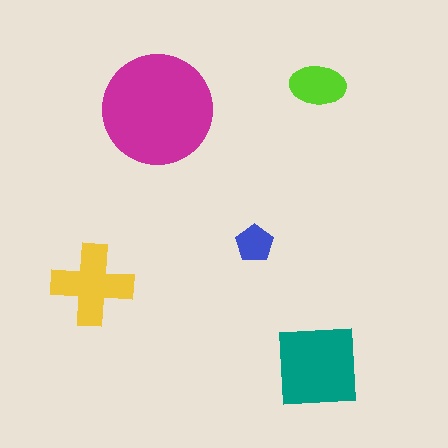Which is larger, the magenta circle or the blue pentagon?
The magenta circle.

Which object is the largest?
The magenta circle.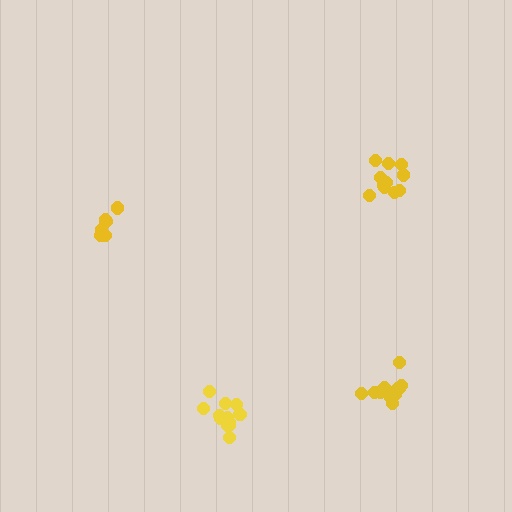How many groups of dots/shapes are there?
There are 4 groups.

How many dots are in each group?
Group 1: 11 dots, Group 2: 12 dots, Group 3: 11 dots, Group 4: 6 dots (40 total).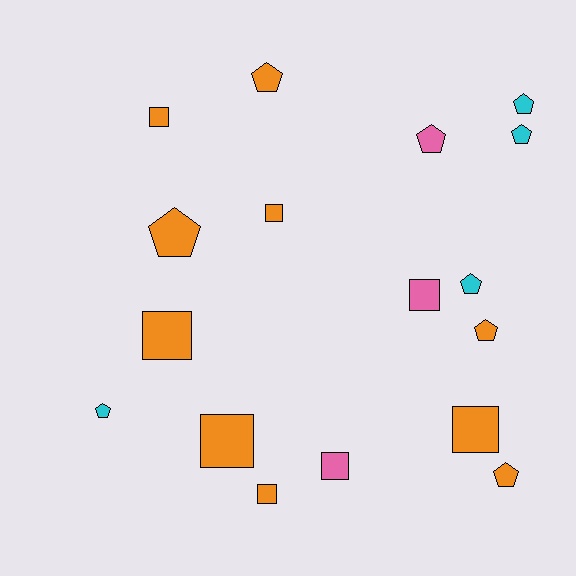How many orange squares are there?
There are 6 orange squares.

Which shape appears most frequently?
Pentagon, with 9 objects.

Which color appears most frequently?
Orange, with 10 objects.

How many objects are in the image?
There are 17 objects.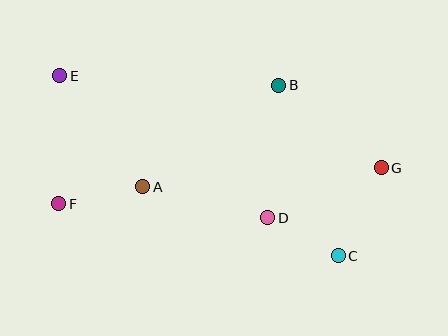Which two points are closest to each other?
Points C and D are closest to each other.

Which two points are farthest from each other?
Points E and G are farthest from each other.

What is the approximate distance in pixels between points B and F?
The distance between B and F is approximately 250 pixels.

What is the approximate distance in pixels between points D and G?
The distance between D and G is approximately 124 pixels.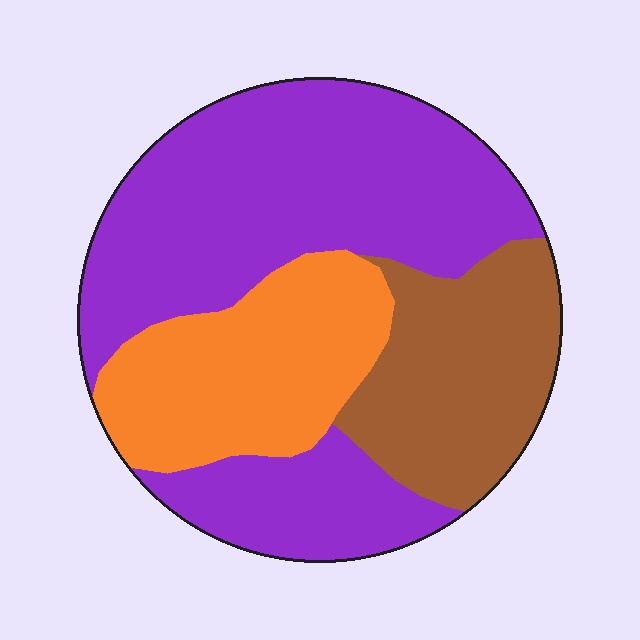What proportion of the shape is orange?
Orange takes up about one quarter (1/4) of the shape.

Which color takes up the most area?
Purple, at roughly 55%.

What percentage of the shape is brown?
Brown takes up about one fifth (1/5) of the shape.